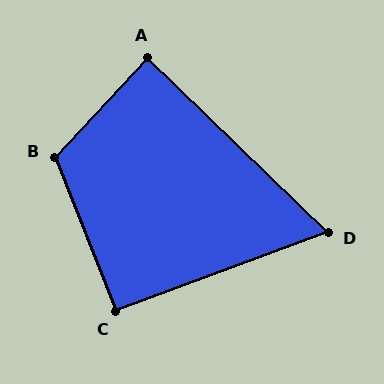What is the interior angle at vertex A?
Approximately 89 degrees (approximately right).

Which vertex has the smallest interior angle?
D, at approximately 65 degrees.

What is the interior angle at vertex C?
Approximately 91 degrees (approximately right).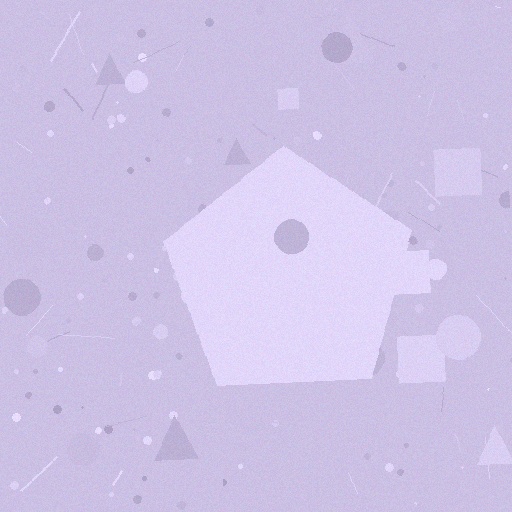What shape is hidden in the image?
A pentagon is hidden in the image.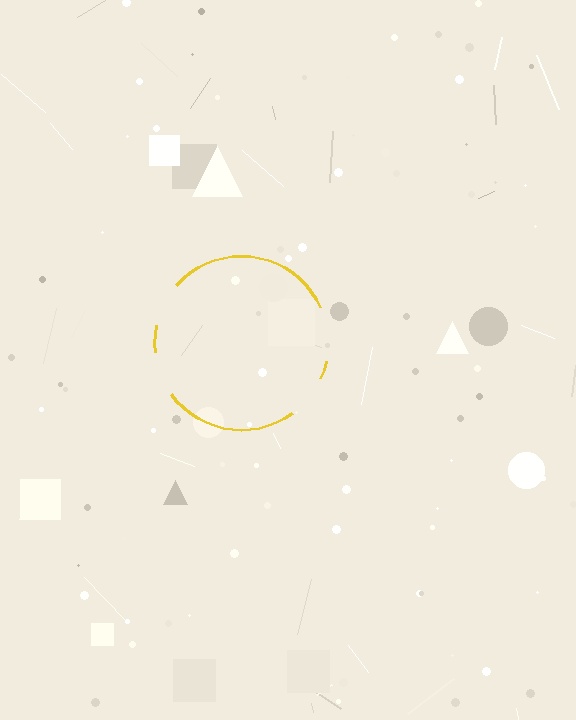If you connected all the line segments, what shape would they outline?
They would outline a circle.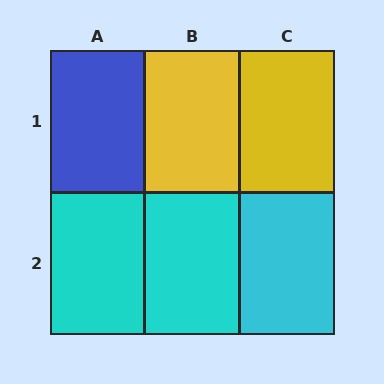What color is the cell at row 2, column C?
Cyan.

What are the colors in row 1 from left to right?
Blue, yellow, yellow.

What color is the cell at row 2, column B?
Cyan.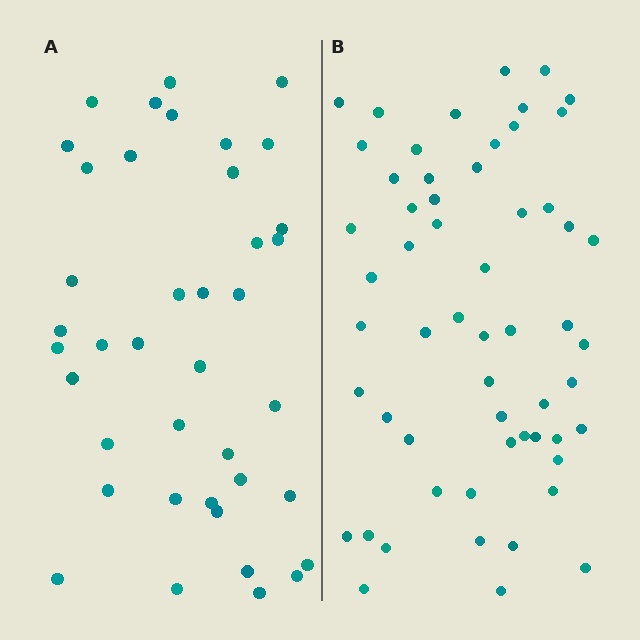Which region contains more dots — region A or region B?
Region B (the right region) has more dots.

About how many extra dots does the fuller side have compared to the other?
Region B has approximately 15 more dots than region A.